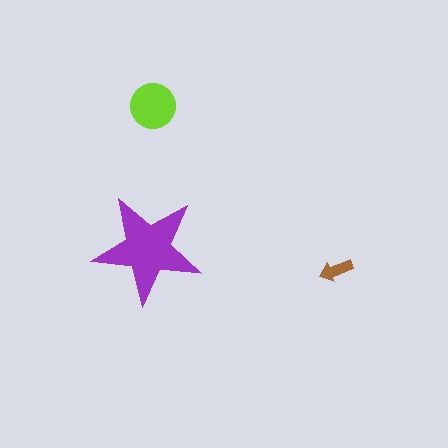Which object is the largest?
The purple star.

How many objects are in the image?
There are 3 objects in the image.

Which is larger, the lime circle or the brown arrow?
The lime circle.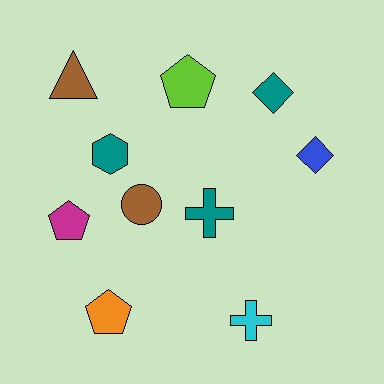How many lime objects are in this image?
There is 1 lime object.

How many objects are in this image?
There are 10 objects.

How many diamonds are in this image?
There are 2 diamonds.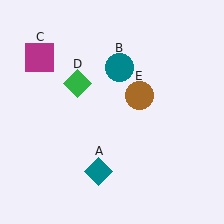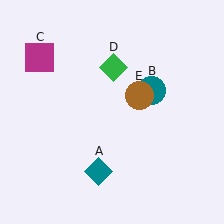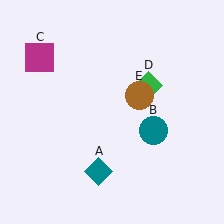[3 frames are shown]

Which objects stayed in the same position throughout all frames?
Teal diamond (object A) and magenta square (object C) and brown circle (object E) remained stationary.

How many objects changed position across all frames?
2 objects changed position: teal circle (object B), green diamond (object D).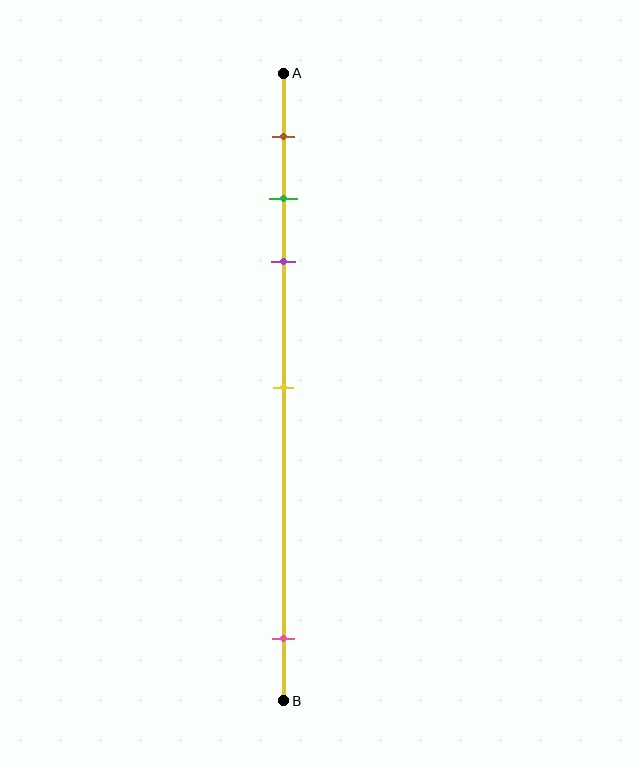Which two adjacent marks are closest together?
The green and purple marks are the closest adjacent pair.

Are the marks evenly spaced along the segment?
No, the marks are not evenly spaced.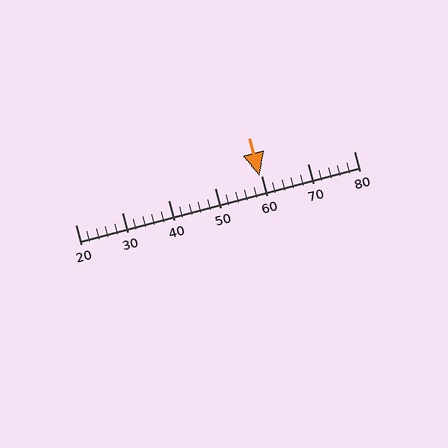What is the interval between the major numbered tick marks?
The major tick marks are spaced 10 units apart.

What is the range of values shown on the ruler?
The ruler shows values from 20 to 80.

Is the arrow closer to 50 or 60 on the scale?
The arrow is closer to 60.